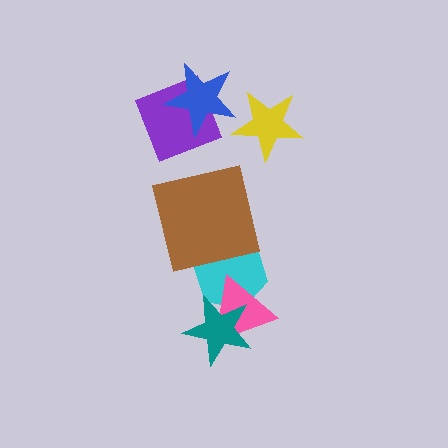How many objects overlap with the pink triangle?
2 objects overlap with the pink triangle.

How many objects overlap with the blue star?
1 object overlaps with the blue star.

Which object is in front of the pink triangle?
The teal star is in front of the pink triangle.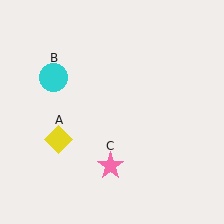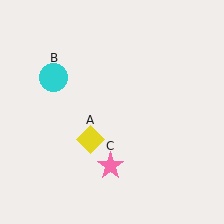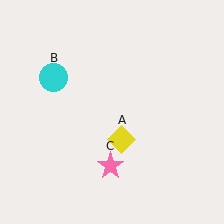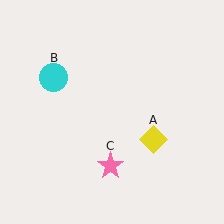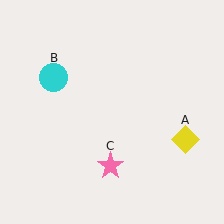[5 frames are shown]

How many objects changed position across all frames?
1 object changed position: yellow diamond (object A).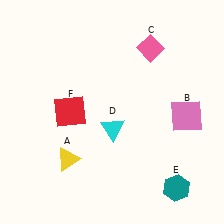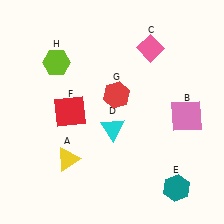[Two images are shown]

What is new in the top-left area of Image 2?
A lime hexagon (H) was added in the top-left area of Image 2.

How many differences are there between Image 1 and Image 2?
There are 2 differences between the two images.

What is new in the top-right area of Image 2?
A red hexagon (G) was added in the top-right area of Image 2.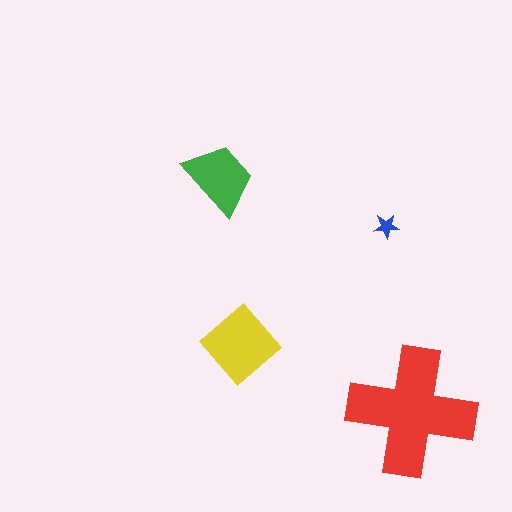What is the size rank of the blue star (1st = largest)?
4th.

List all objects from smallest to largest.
The blue star, the green trapezoid, the yellow diamond, the red cross.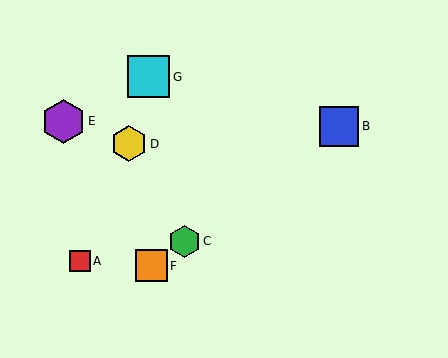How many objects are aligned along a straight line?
3 objects (B, C, F) are aligned along a straight line.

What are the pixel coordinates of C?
Object C is at (184, 241).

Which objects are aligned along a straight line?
Objects B, C, F are aligned along a straight line.